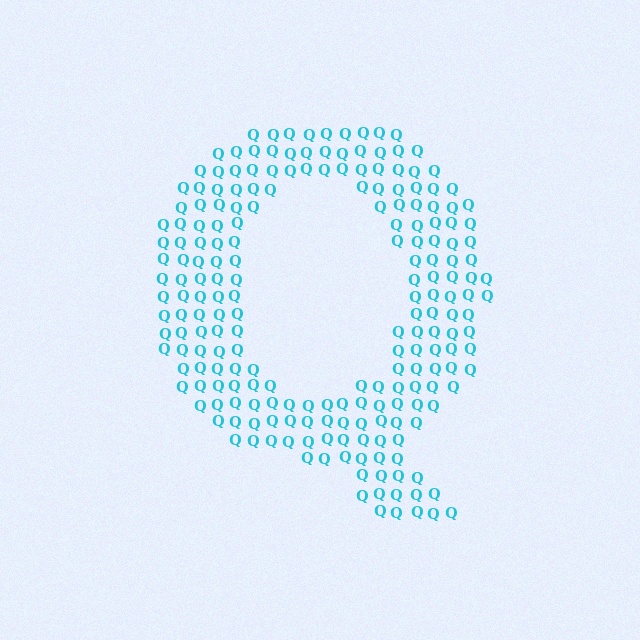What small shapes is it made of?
It is made of small letter Q's.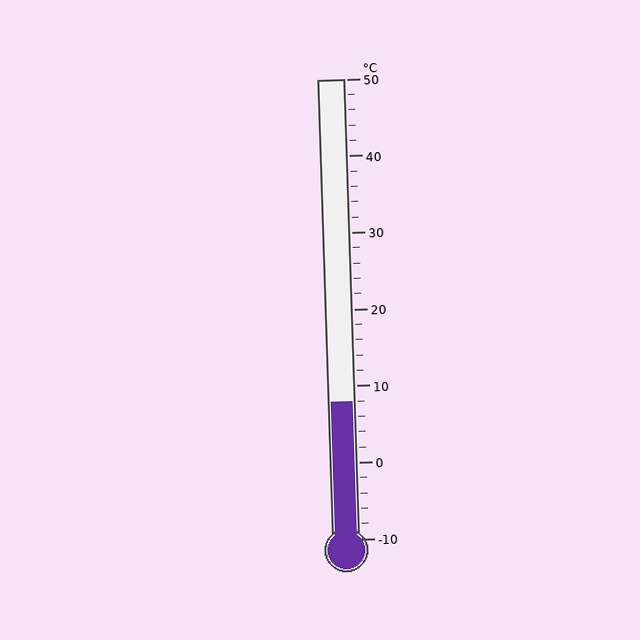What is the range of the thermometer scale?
The thermometer scale ranges from -10°C to 50°C.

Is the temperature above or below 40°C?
The temperature is below 40°C.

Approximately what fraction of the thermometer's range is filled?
The thermometer is filled to approximately 30% of its range.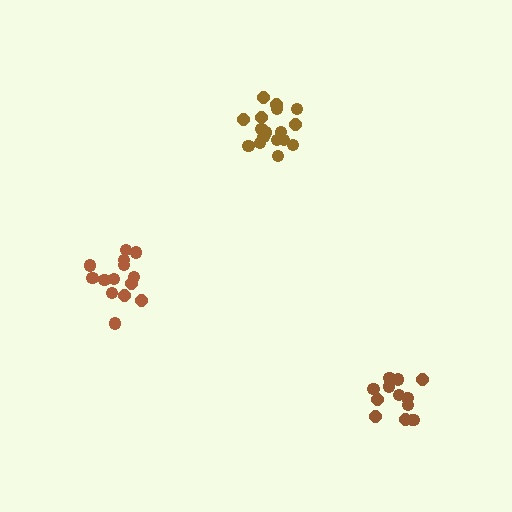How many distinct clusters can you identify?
There are 3 distinct clusters.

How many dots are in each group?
Group 1: 18 dots, Group 2: 14 dots, Group 3: 13 dots (45 total).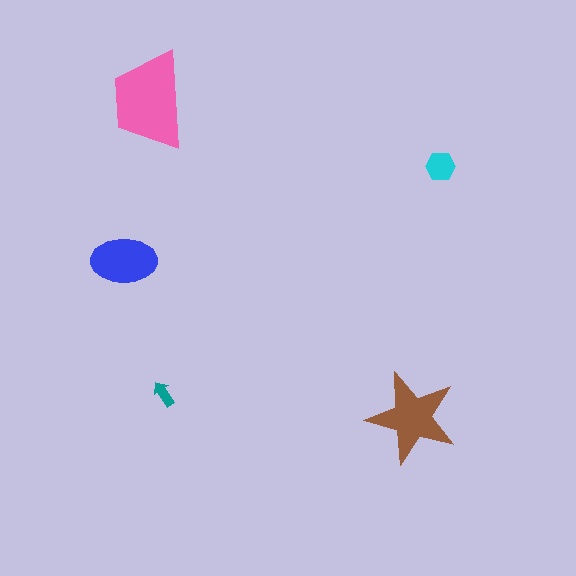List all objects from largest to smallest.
The pink trapezoid, the brown star, the blue ellipse, the cyan hexagon, the teal arrow.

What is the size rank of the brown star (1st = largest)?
2nd.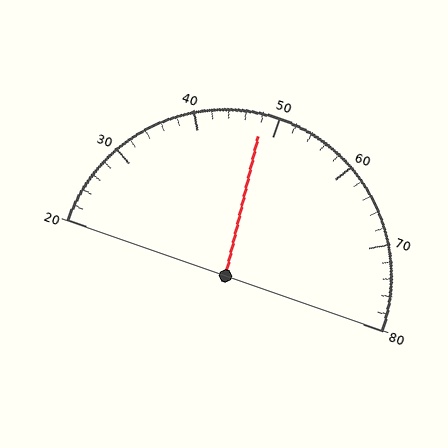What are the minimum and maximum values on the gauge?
The gauge ranges from 20 to 80.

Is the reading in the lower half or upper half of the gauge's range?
The reading is in the lower half of the range (20 to 80).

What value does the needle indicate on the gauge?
The needle indicates approximately 48.